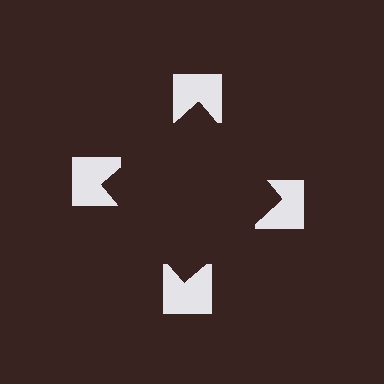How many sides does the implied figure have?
4 sides.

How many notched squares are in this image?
There are 4 — one at each vertex of the illusory square.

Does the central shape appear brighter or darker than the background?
It typically appears slightly darker than the background, even though no actual brightness change is drawn.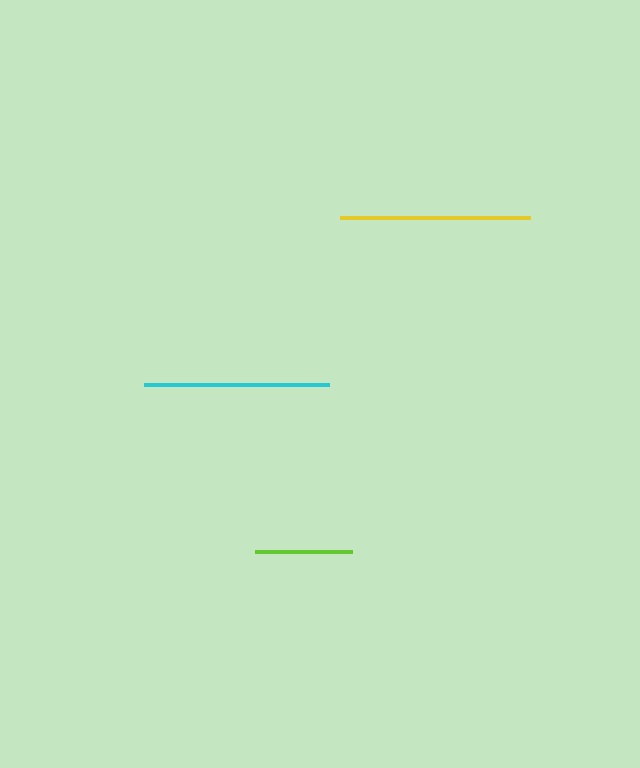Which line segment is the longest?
The yellow line is the longest at approximately 190 pixels.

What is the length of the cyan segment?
The cyan segment is approximately 185 pixels long.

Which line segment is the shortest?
The lime line is the shortest at approximately 97 pixels.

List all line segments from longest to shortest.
From longest to shortest: yellow, cyan, lime.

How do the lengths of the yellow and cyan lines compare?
The yellow and cyan lines are approximately the same length.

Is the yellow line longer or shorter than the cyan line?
The yellow line is longer than the cyan line.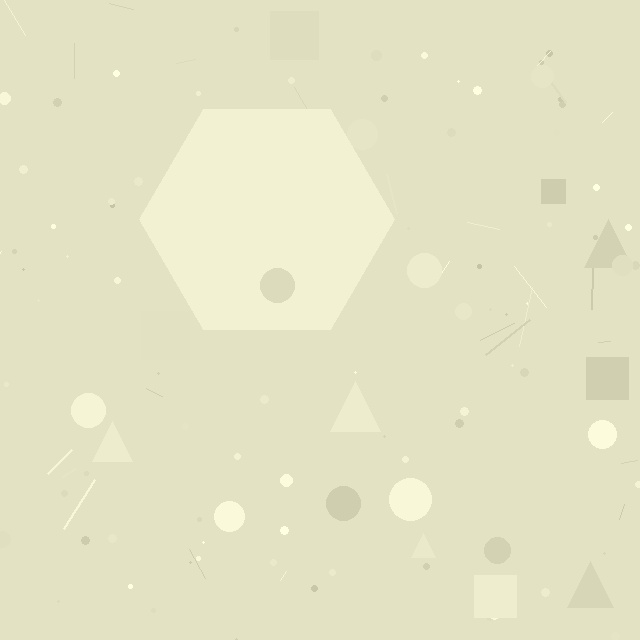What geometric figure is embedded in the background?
A hexagon is embedded in the background.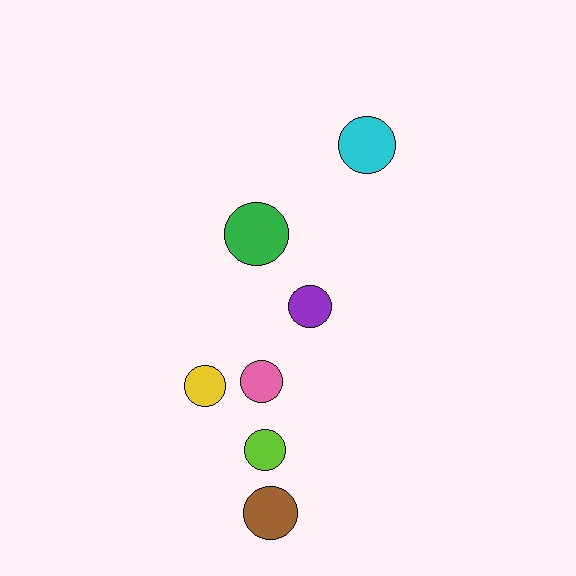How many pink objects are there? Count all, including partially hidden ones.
There is 1 pink object.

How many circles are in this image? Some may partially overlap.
There are 7 circles.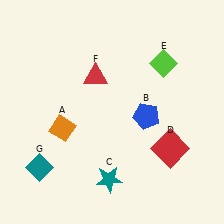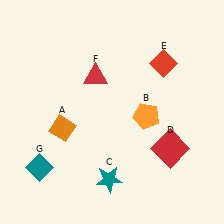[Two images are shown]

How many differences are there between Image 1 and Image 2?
There are 2 differences between the two images.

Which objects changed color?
B changed from blue to orange. E changed from lime to red.